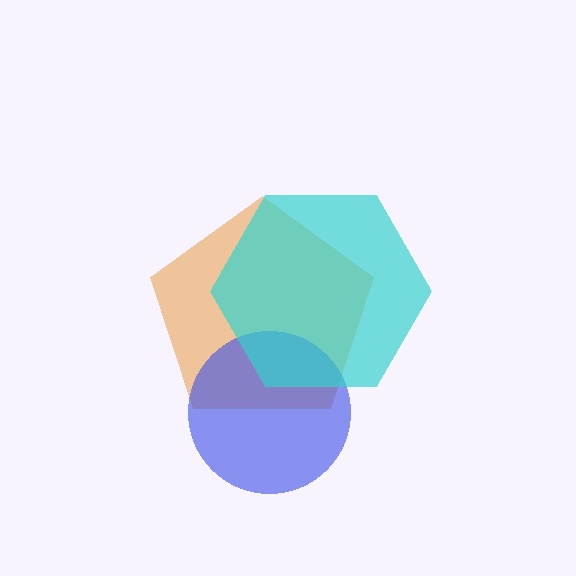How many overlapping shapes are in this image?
There are 3 overlapping shapes in the image.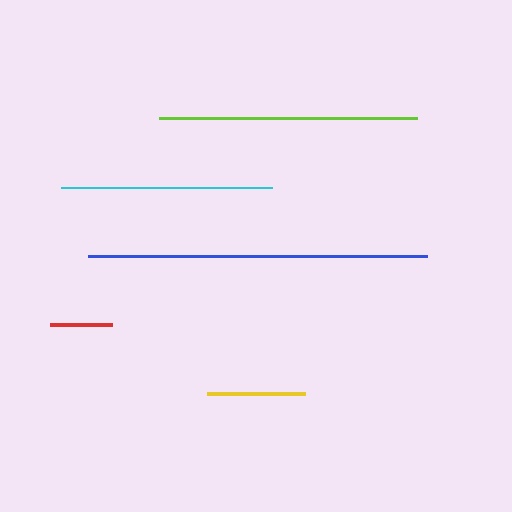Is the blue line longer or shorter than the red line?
The blue line is longer than the red line.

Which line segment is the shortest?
The red line is the shortest at approximately 62 pixels.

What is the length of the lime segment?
The lime segment is approximately 257 pixels long.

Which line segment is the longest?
The blue line is the longest at approximately 339 pixels.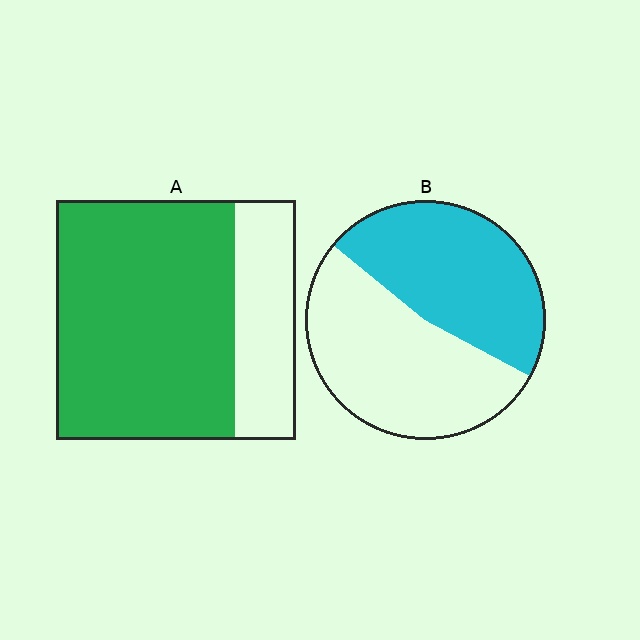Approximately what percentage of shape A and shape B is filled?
A is approximately 75% and B is approximately 45%.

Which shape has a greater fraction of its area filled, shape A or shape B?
Shape A.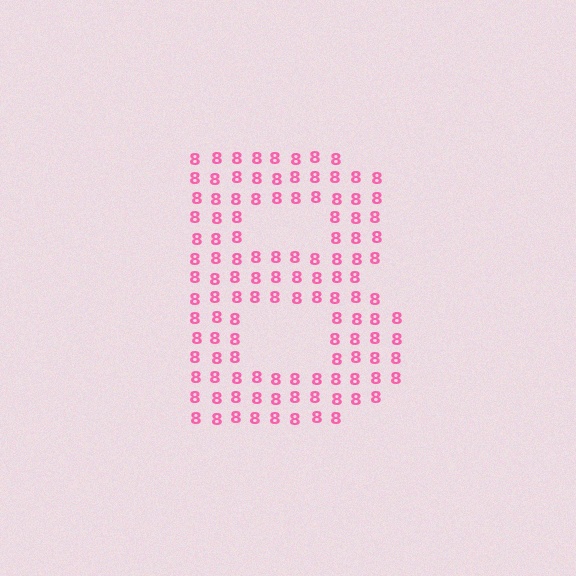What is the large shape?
The large shape is the letter B.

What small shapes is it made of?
It is made of small digit 8's.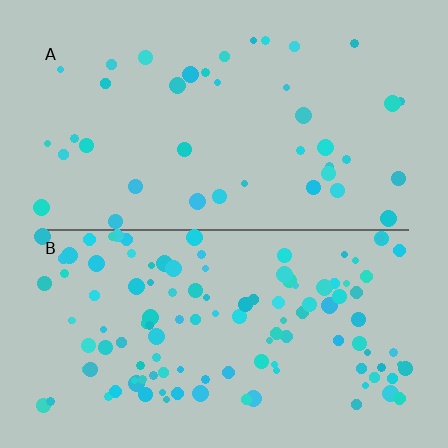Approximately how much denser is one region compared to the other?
Approximately 2.9× — region B over region A.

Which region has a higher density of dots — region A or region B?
B (the bottom).